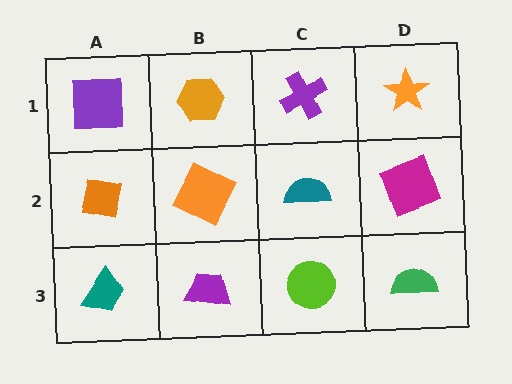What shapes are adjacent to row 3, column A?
An orange square (row 2, column A), a purple trapezoid (row 3, column B).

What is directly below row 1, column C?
A teal semicircle.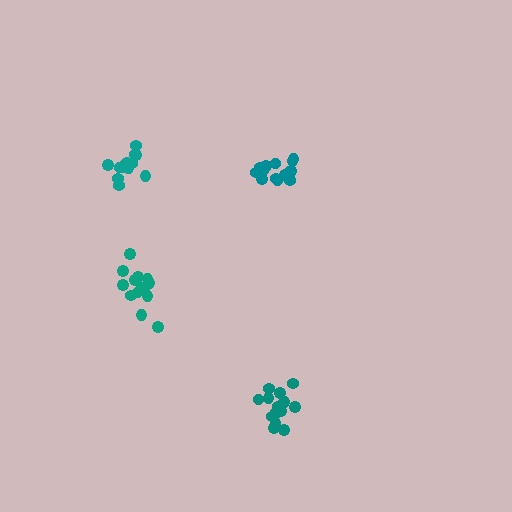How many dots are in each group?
Group 1: 15 dots, Group 2: 16 dots, Group 3: 14 dots, Group 4: 12 dots (57 total).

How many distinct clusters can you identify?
There are 4 distinct clusters.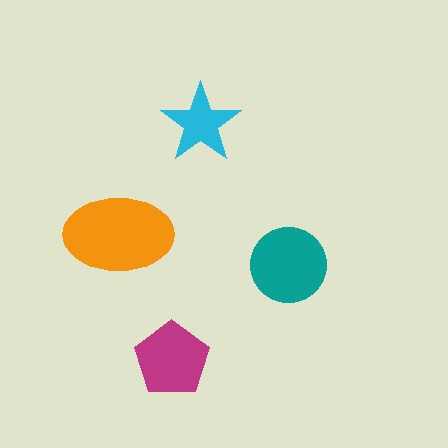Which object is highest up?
The cyan star is topmost.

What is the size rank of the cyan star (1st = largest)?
4th.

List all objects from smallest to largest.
The cyan star, the magenta pentagon, the teal circle, the orange ellipse.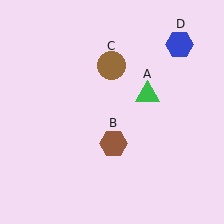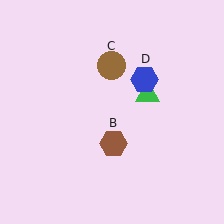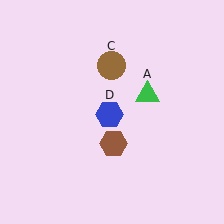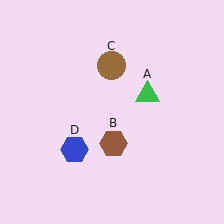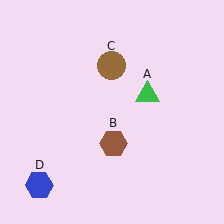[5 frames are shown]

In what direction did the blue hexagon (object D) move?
The blue hexagon (object D) moved down and to the left.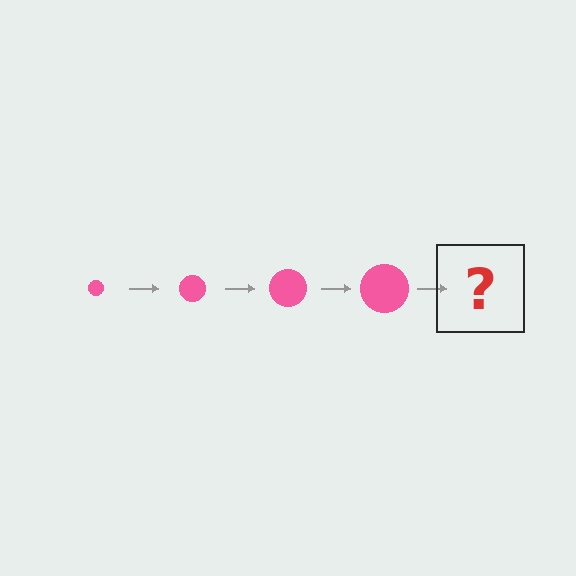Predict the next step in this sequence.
The next step is a pink circle, larger than the previous one.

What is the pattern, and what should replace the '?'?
The pattern is that the circle gets progressively larger each step. The '?' should be a pink circle, larger than the previous one.